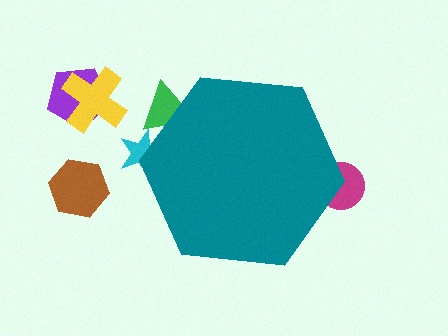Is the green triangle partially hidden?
Yes, the green triangle is partially hidden behind the teal hexagon.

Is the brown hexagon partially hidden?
No, the brown hexagon is fully visible.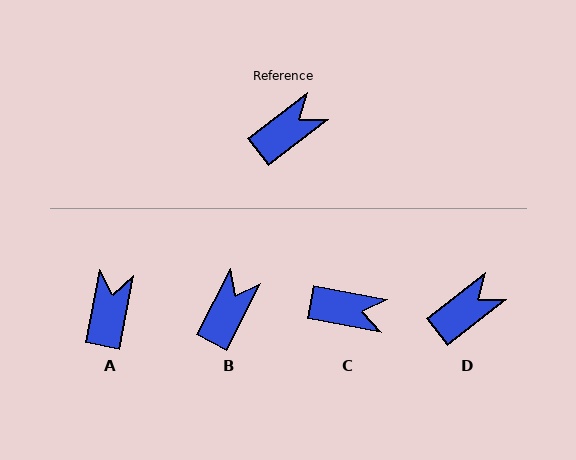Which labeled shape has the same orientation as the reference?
D.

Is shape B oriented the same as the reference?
No, it is off by about 25 degrees.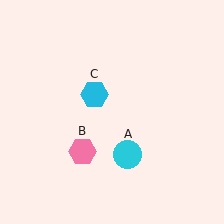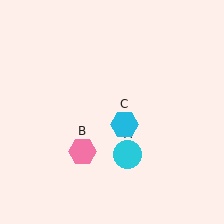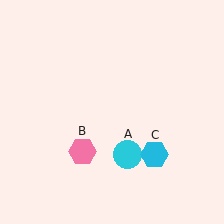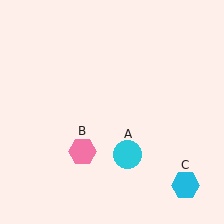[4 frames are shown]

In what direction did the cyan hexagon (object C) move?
The cyan hexagon (object C) moved down and to the right.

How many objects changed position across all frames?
1 object changed position: cyan hexagon (object C).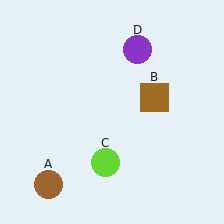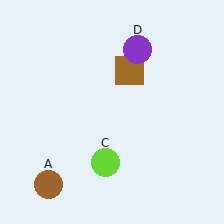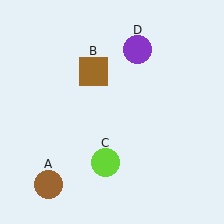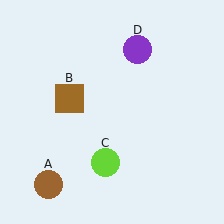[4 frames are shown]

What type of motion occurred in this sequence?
The brown square (object B) rotated counterclockwise around the center of the scene.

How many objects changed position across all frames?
1 object changed position: brown square (object B).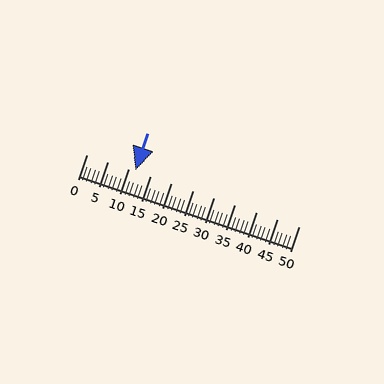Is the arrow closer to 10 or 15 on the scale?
The arrow is closer to 10.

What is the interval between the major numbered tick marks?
The major tick marks are spaced 5 units apart.